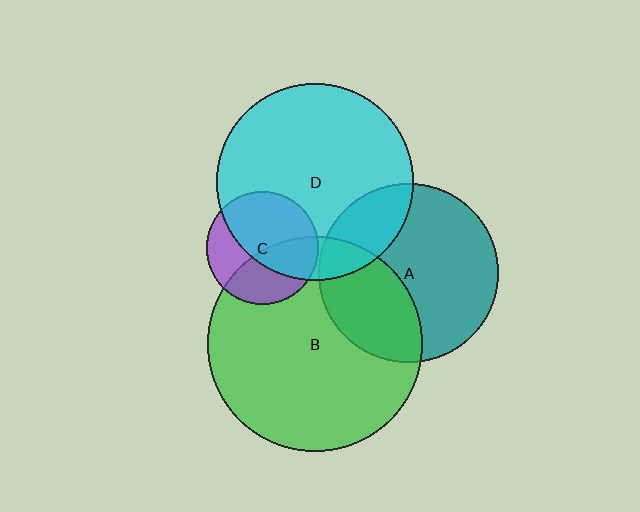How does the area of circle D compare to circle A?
Approximately 1.2 times.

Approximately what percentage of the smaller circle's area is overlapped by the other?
Approximately 60%.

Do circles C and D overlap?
Yes.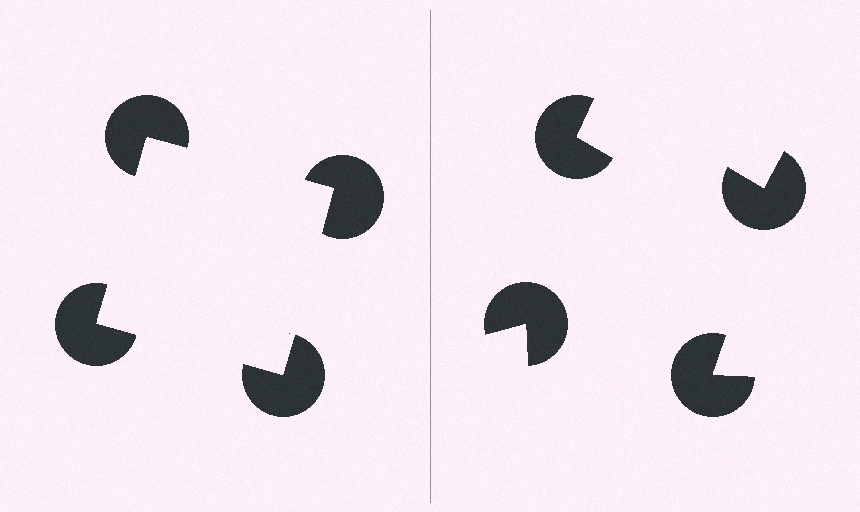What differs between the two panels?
The pac-man discs are positioned identically on both sides; only the wedge orientations differ. On the left they align to a square; on the right they are misaligned.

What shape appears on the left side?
An illusory square.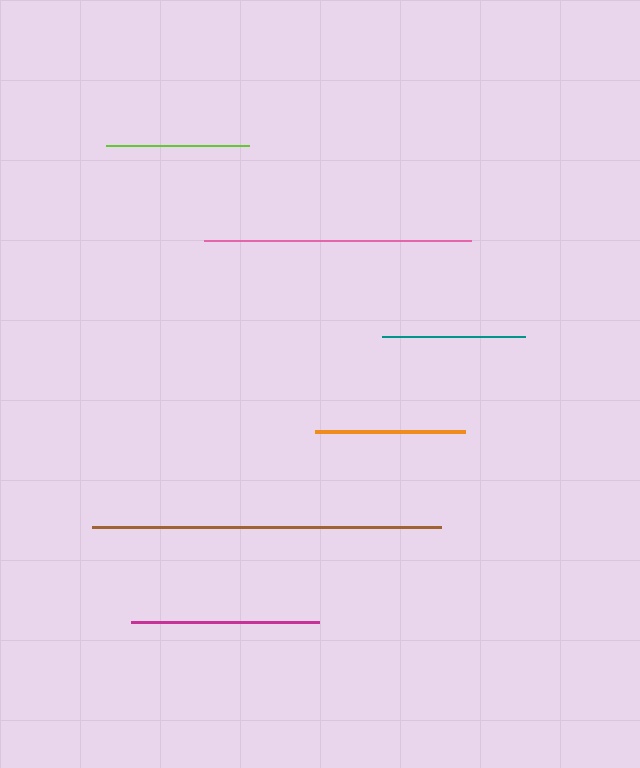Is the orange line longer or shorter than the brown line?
The brown line is longer than the orange line.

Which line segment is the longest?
The brown line is the longest at approximately 349 pixels.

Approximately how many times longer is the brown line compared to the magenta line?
The brown line is approximately 1.9 times the length of the magenta line.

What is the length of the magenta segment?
The magenta segment is approximately 188 pixels long.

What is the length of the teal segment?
The teal segment is approximately 143 pixels long.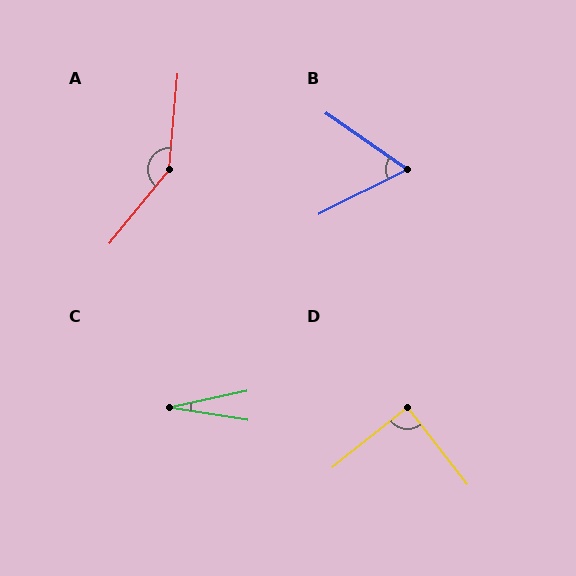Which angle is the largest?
A, at approximately 146 degrees.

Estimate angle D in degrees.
Approximately 89 degrees.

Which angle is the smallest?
C, at approximately 21 degrees.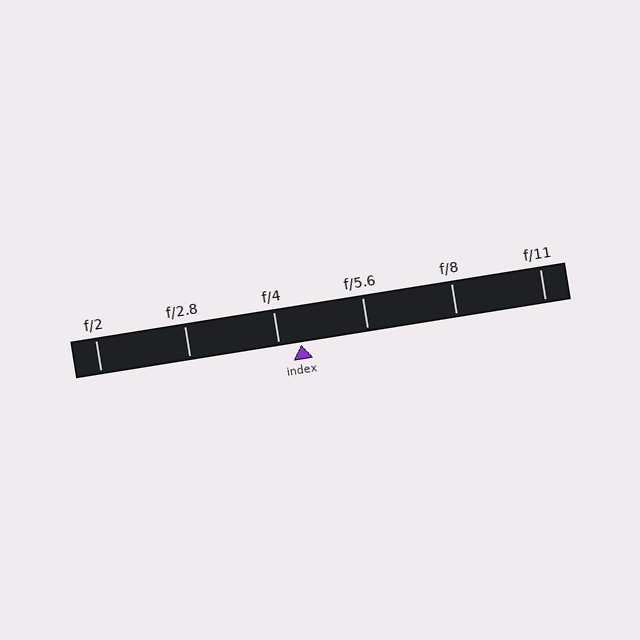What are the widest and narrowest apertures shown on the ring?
The widest aperture shown is f/2 and the narrowest is f/11.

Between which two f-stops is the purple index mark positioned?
The index mark is between f/4 and f/5.6.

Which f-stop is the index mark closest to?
The index mark is closest to f/4.